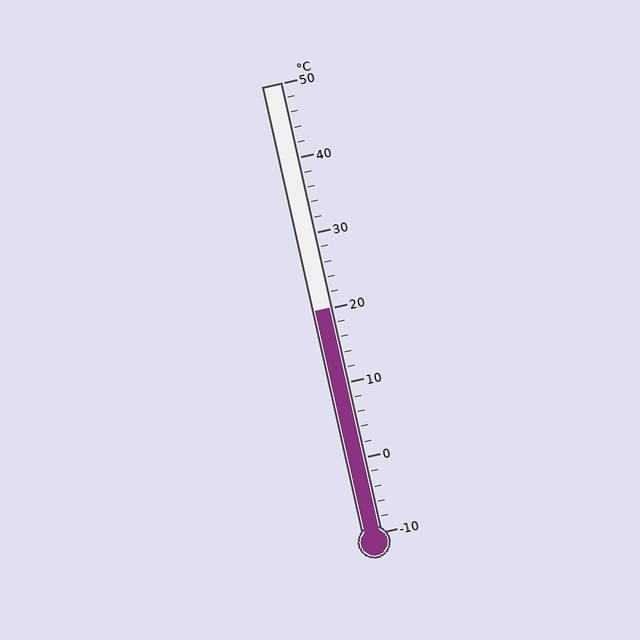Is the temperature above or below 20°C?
The temperature is at 20°C.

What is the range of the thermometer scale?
The thermometer scale ranges from -10°C to 50°C.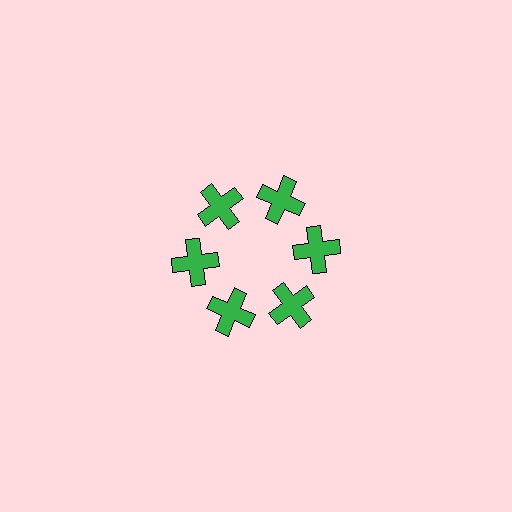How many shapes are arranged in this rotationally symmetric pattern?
There are 6 shapes, arranged in 6 groups of 1.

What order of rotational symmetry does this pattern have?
This pattern has 6-fold rotational symmetry.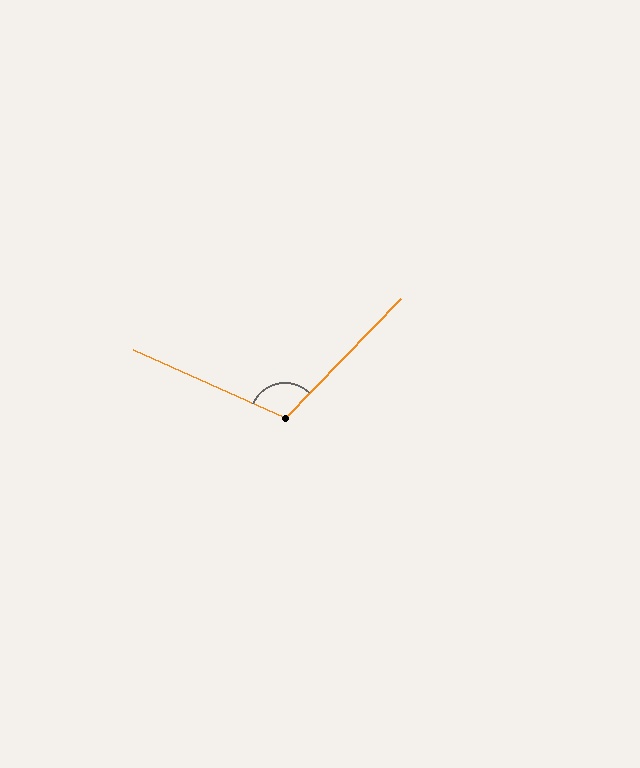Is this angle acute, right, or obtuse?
It is obtuse.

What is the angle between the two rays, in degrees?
Approximately 110 degrees.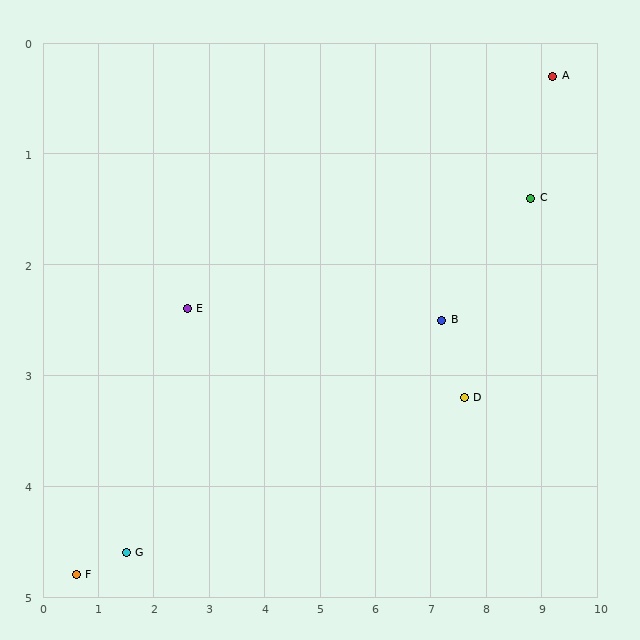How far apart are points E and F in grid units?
Points E and F are about 3.1 grid units apart.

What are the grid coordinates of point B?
Point B is at approximately (7.2, 2.5).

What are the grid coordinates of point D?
Point D is at approximately (7.6, 3.2).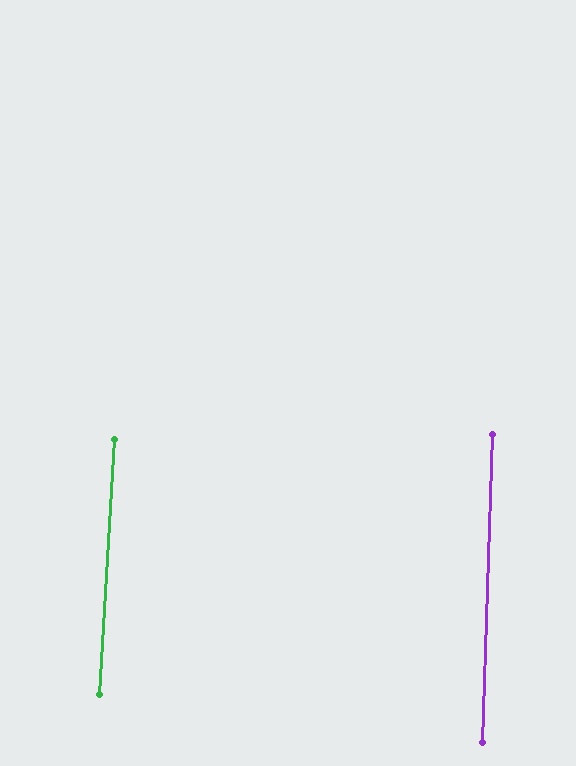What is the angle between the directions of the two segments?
Approximately 1 degree.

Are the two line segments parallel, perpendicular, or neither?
Parallel — their directions differ by only 1.4°.